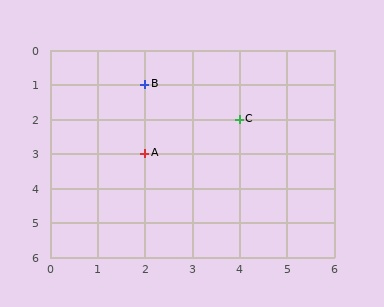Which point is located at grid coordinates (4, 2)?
Point C is at (4, 2).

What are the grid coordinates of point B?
Point B is at grid coordinates (2, 1).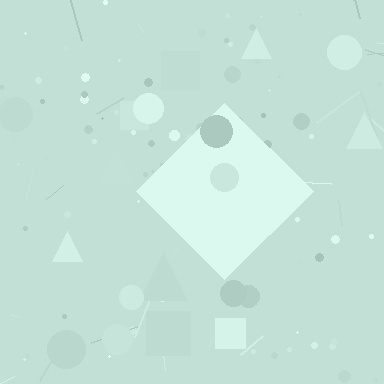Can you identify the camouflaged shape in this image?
The camouflaged shape is a diamond.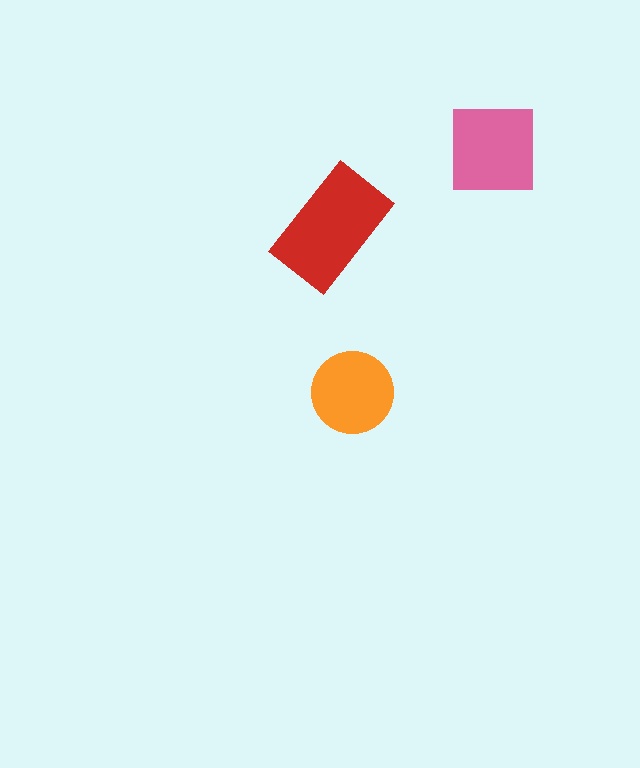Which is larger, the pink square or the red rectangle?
The red rectangle.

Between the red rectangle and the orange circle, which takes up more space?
The red rectangle.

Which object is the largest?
The red rectangle.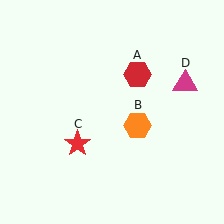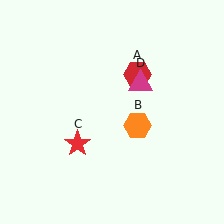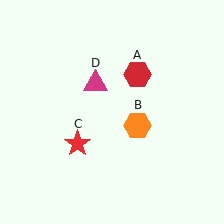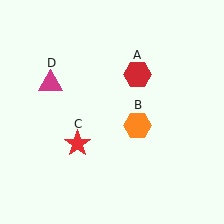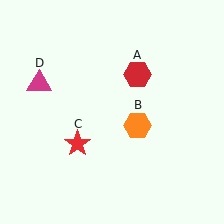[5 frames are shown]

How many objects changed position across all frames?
1 object changed position: magenta triangle (object D).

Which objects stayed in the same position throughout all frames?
Red hexagon (object A) and orange hexagon (object B) and red star (object C) remained stationary.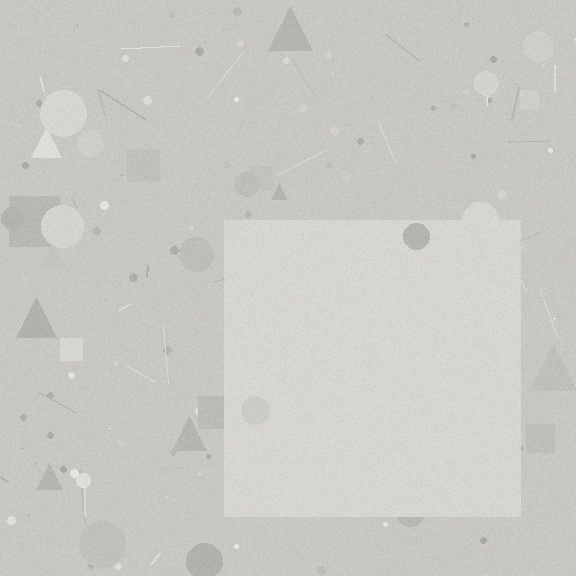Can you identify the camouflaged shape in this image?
The camouflaged shape is a square.